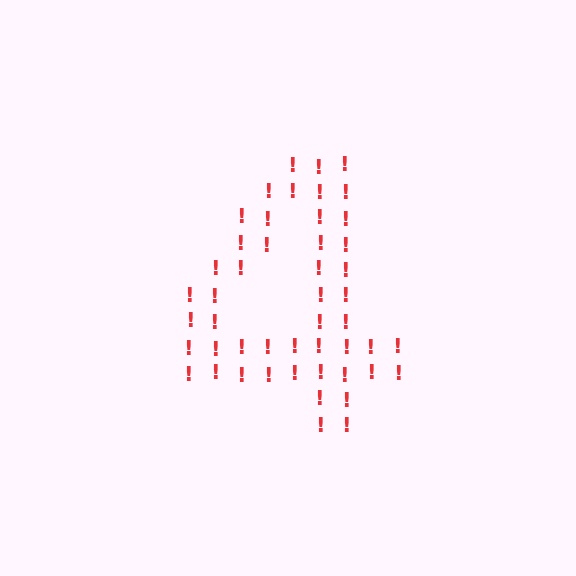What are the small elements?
The small elements are exclamation marks.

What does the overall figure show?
The overall figure shows the digit 4.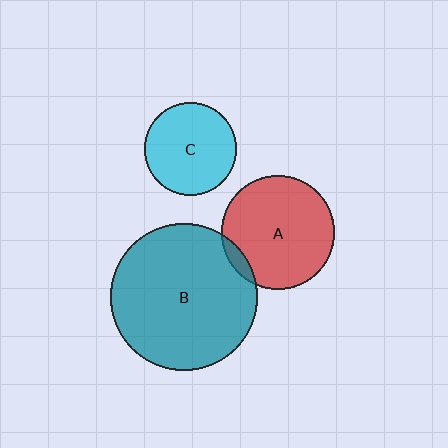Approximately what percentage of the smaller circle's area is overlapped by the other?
Approximately 5%.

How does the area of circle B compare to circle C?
Approximately 2.5 times.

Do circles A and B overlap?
Yes.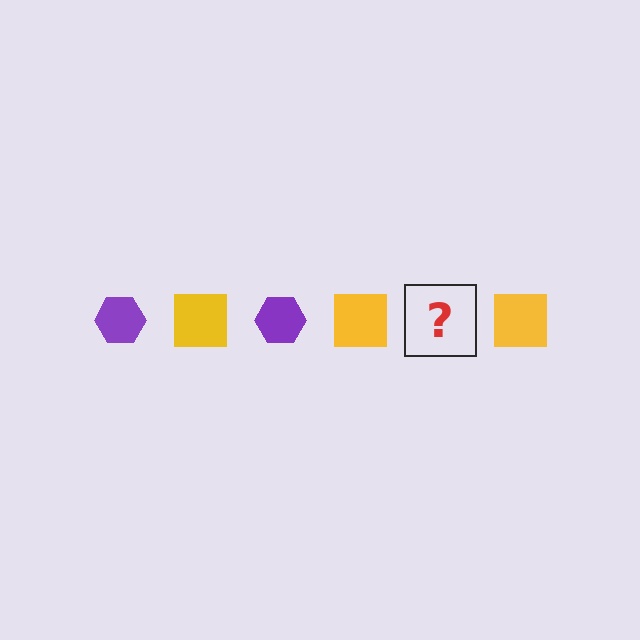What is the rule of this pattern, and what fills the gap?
The rule is that the pattern alternates between purple hexagon and yellow square. The gap should be filled with a purple hexagon.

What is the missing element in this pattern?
The missing element is a purple hexagon.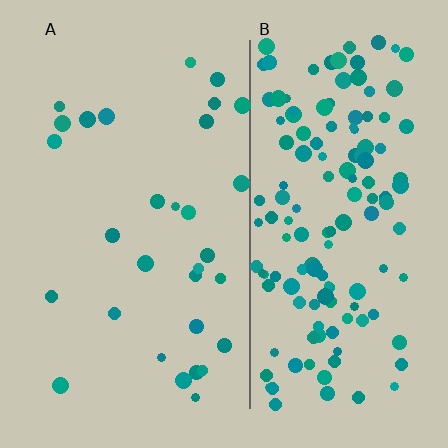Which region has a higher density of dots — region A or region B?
B (the right).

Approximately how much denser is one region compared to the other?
Approximately 4.7× — region B over region A.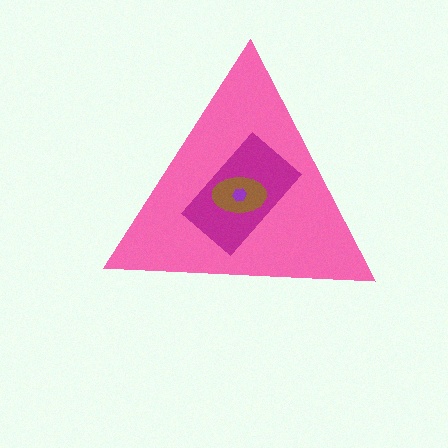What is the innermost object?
The purple hexagon.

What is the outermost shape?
The pink triangle.